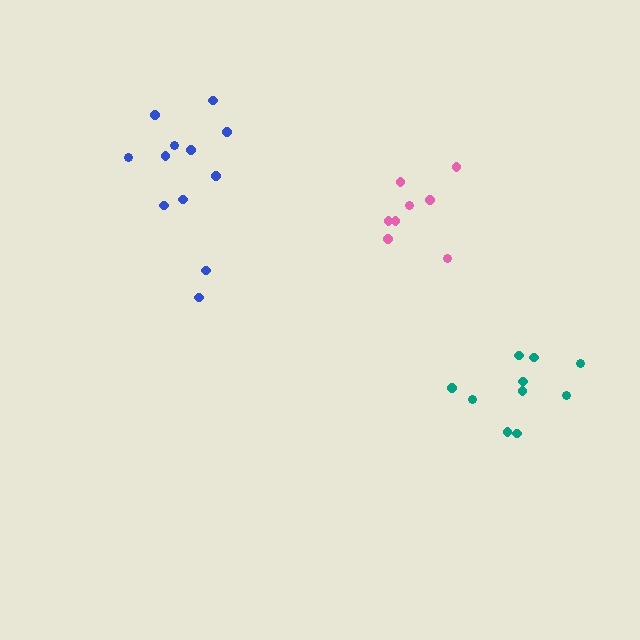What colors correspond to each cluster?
The clusters are colored: teal, pink, blue.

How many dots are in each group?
Group 1: 10 dots, Group 2: 8 dots, Group 3: 12 dots (30 total).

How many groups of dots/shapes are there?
There are 3 groups.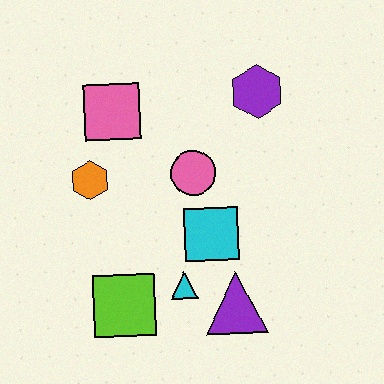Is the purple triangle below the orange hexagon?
Yes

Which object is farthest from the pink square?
The purple triangle is farthest from the pink square.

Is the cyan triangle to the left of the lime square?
No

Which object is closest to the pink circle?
The cyan square is closest to the pink circle.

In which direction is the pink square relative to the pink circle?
The pink square is to the left of the pink circle.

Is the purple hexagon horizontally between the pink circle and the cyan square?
No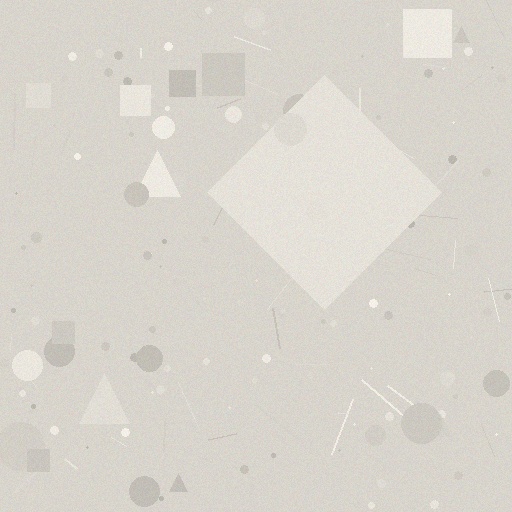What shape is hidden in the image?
A diamond is hidden in the image.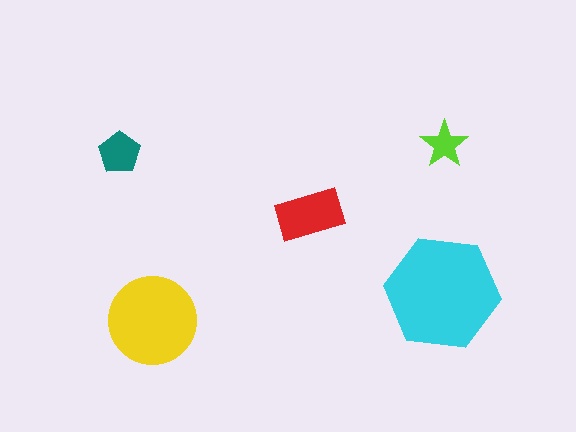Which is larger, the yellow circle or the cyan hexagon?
The cyan hexagon.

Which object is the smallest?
The lime star.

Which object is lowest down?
The yellow circle is bottommost.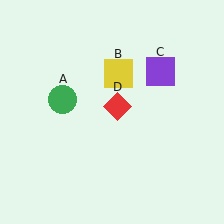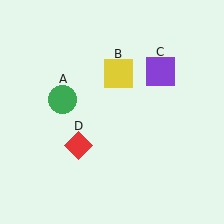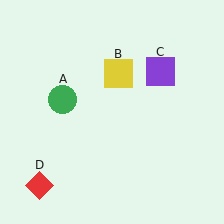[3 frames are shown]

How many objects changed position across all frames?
1 object changed position: red diamond (object D).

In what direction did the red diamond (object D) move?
The red diamond (object D) moved down and to the left.